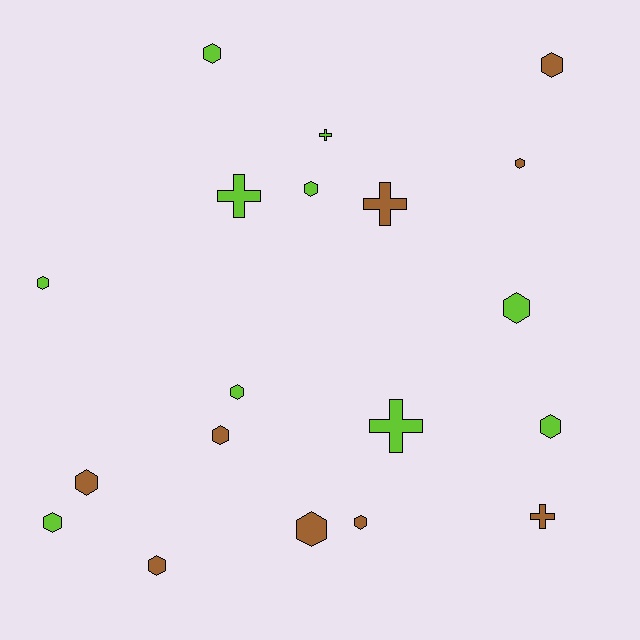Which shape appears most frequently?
Hexagon, with 14 objects.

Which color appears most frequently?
Lime, with 10 objects.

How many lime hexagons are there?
There are 7 lime hexagons.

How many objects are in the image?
There are 19 objects.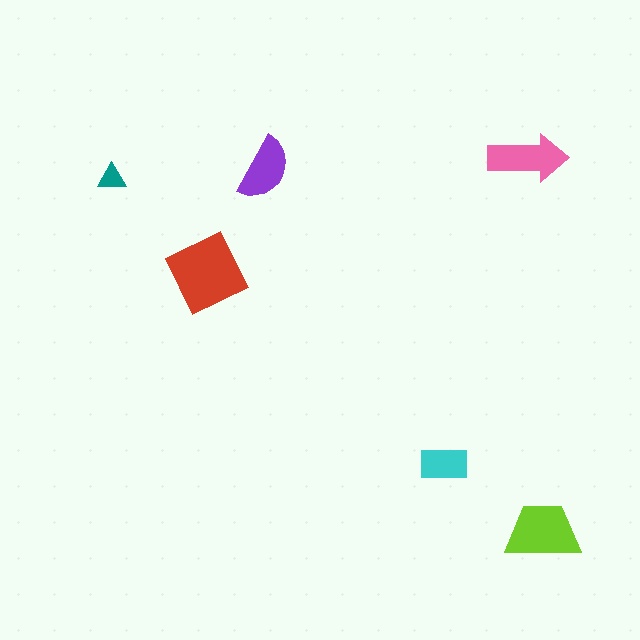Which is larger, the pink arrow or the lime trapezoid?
The lime trapezoid.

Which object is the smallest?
The teal triangle.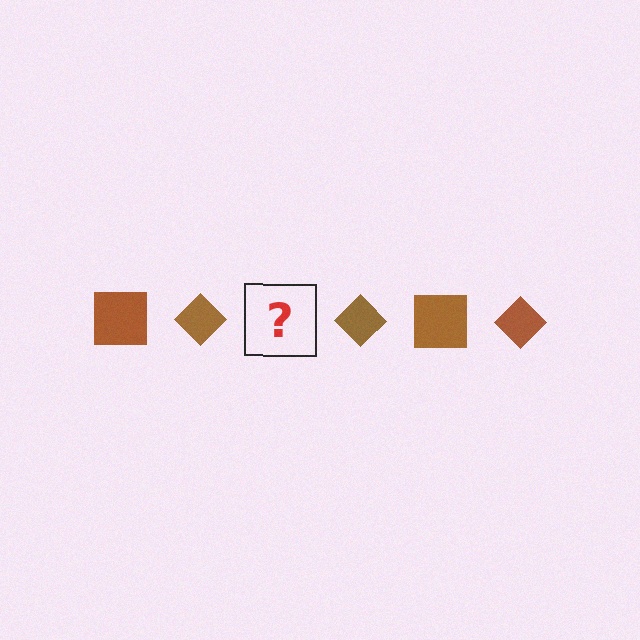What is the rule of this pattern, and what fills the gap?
The rule is that the pattern cycles through square, diamond shapes in brown. The gap should be filled with a brown square.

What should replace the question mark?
The question mark should be replaced with a brown square.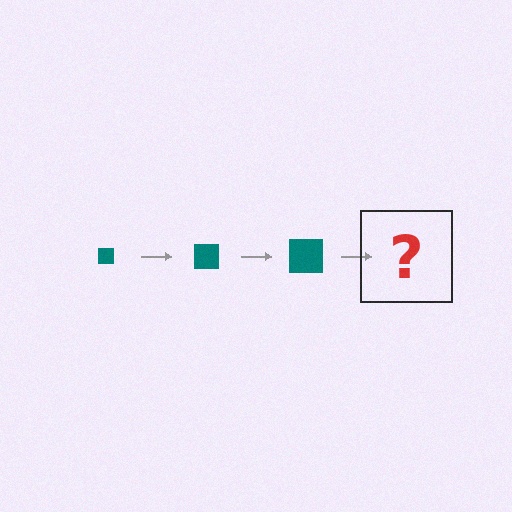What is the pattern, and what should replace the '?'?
The pattern is that the square gets progressively larger each step. The '?' should be a teal square, larger than the previous one.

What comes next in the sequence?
The next element should be a teal square, larger than the previous one.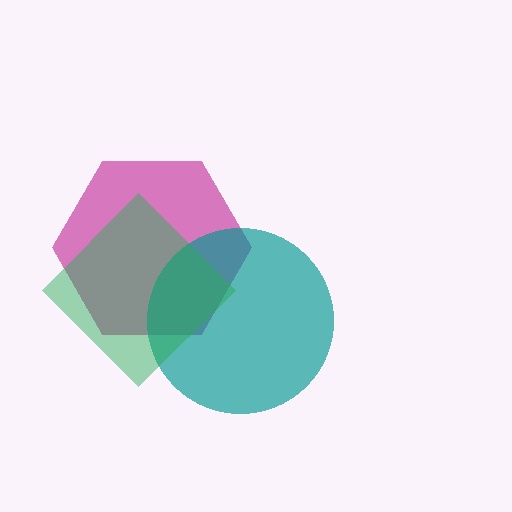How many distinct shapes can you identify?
There are 3 distinct shapes: a magenta hexagon, a teal circle, a green diamond.